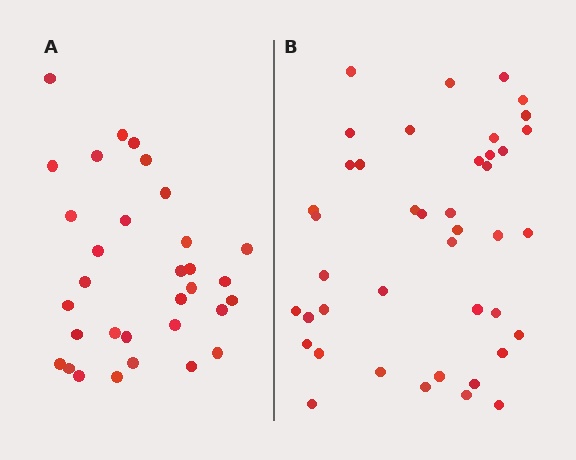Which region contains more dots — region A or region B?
Region B (the right region) has more dots.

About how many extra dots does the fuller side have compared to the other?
Region B has roughly 10 or so more dots than region A.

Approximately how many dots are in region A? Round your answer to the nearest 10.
About 30 dots. (The exact count is 32, which rounds to 30.)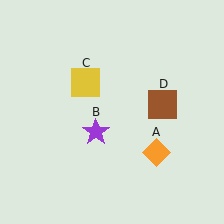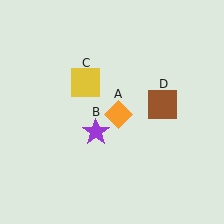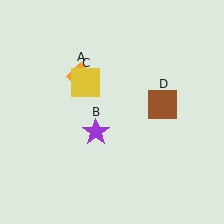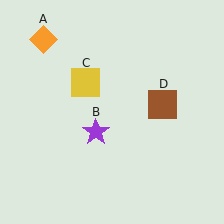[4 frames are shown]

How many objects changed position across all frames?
1 object changed position: orange diamond (object A).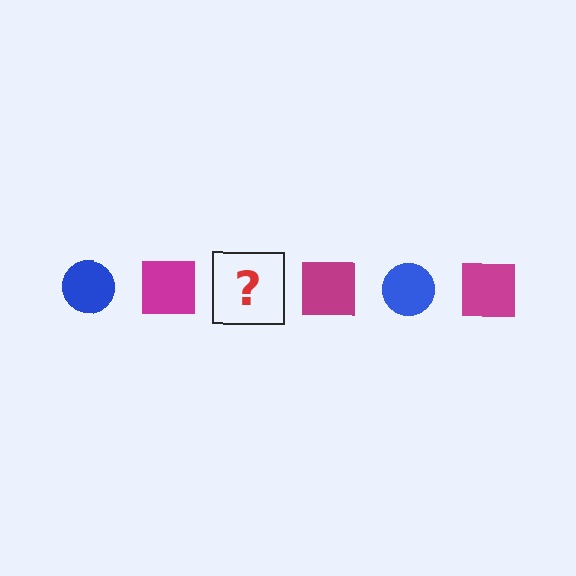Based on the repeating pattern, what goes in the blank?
The blank should be a blue circle.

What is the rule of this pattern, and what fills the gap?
The rule is that the pattern alternates between blue circle and magenta square. The gap should be filled with a blue circle.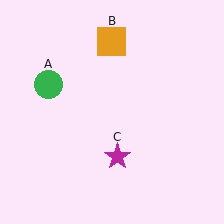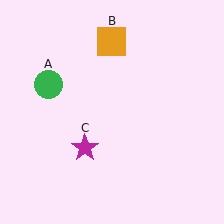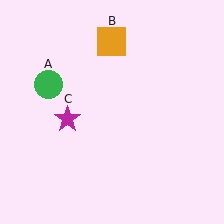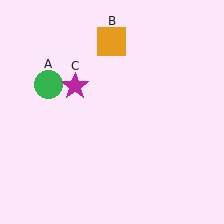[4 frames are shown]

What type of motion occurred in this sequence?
The magenta star (object C) rotated clockwise around the center of the scene.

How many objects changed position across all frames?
1 object changed position: magenta star (object C).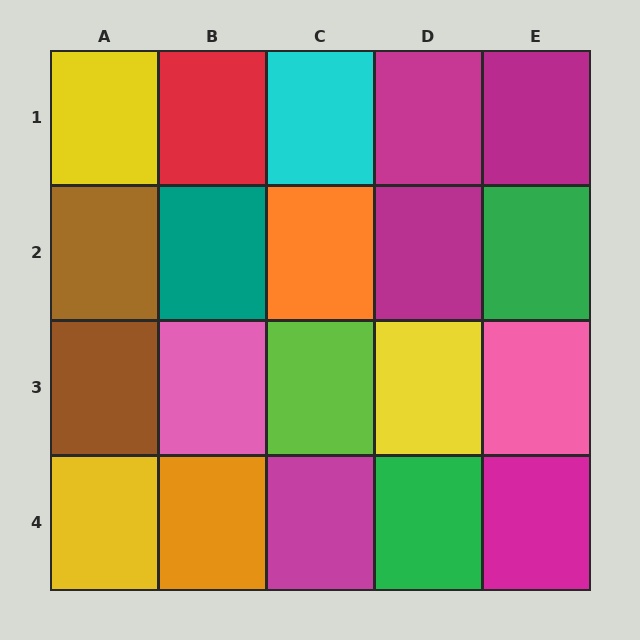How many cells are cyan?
1 cell is cyan.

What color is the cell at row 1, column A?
Yellow.